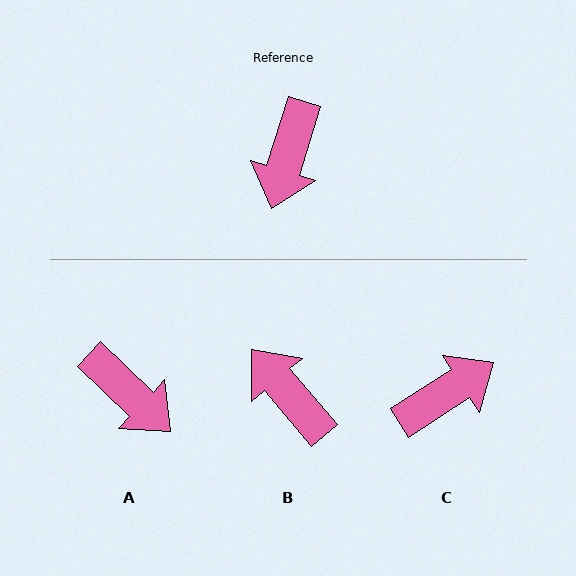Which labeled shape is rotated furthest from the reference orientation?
C, about 140 degrees away.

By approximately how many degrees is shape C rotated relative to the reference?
Approximately 140 degrees counter-clockwise.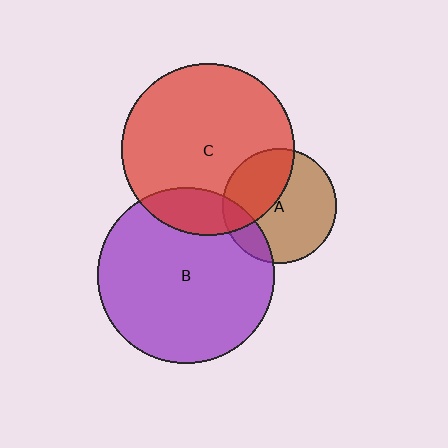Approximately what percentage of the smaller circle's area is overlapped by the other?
Approximately 40%.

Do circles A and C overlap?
Yes.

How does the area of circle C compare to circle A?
Approximately 2.3 times.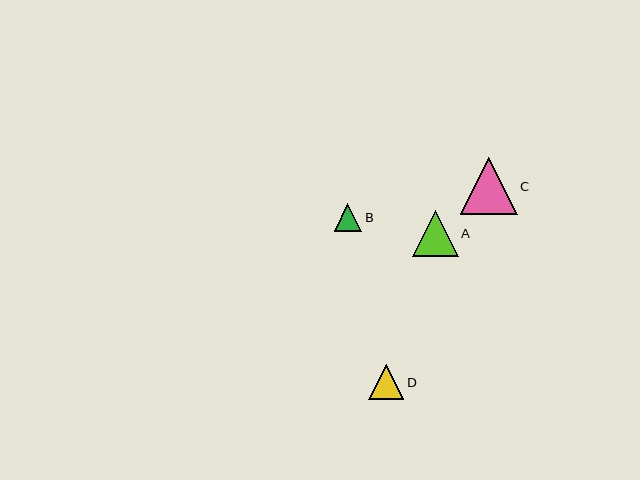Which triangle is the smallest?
Triangle B is the smallest with a size of approximately 28 pixels.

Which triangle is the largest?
Triangle C is the largest with a size of approximately 57 pixels.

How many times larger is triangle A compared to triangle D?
Triangle A is approximately 1.3 times the size of triangle D.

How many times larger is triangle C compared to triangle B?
Triangle C is approximately 2.0 times the size of triangle B.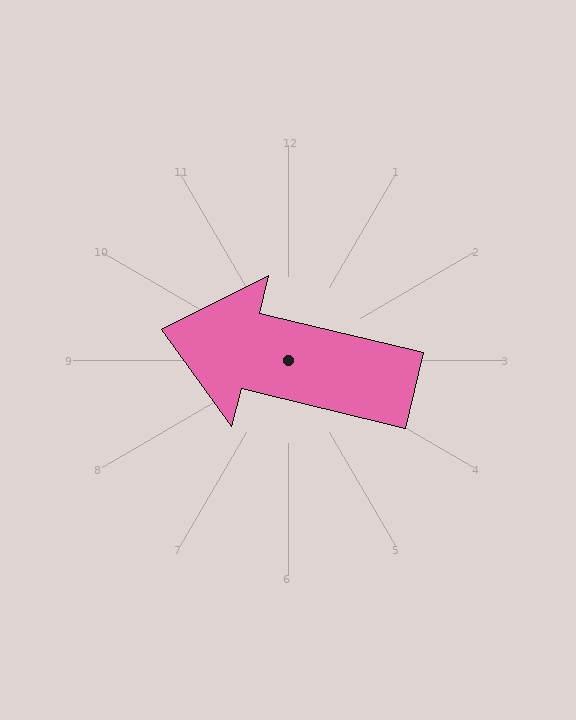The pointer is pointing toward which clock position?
Roughly 9 o'clock.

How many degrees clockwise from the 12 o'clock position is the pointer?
Approximately 284 degrees.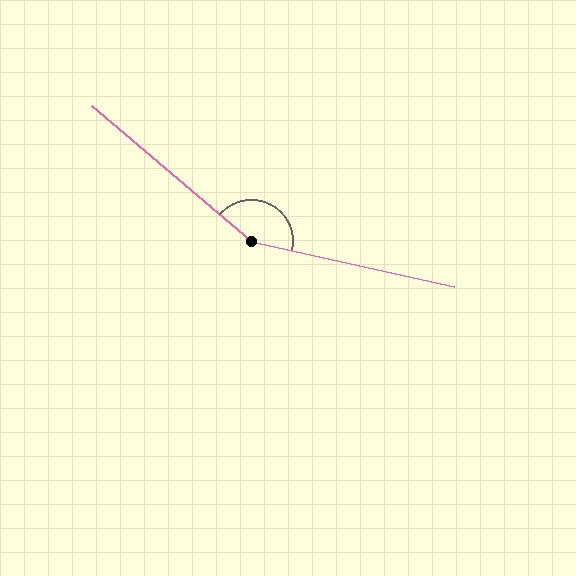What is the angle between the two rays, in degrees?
Approximately 152 degrees.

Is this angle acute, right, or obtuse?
It is obtuse.